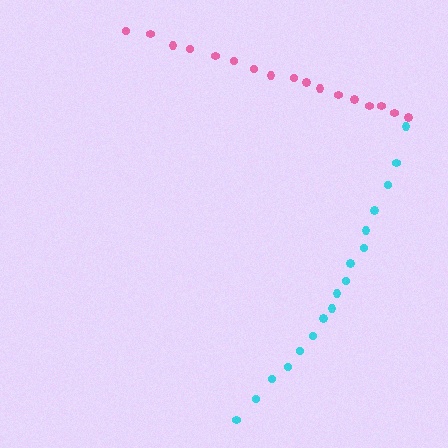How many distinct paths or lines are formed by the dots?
There are 2 distinct paths.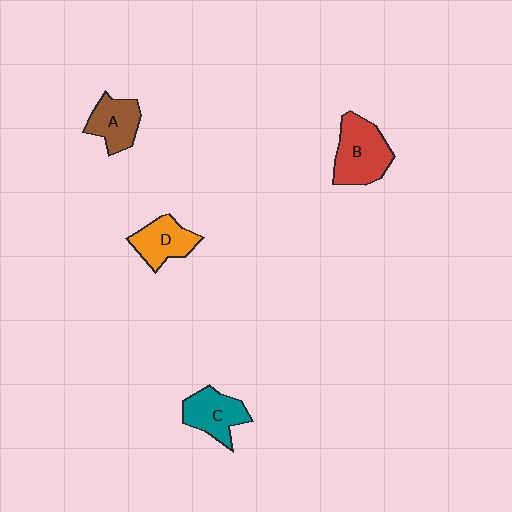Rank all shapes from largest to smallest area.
From largest to smallest: B (red), C (teal), D (orange), A (brown).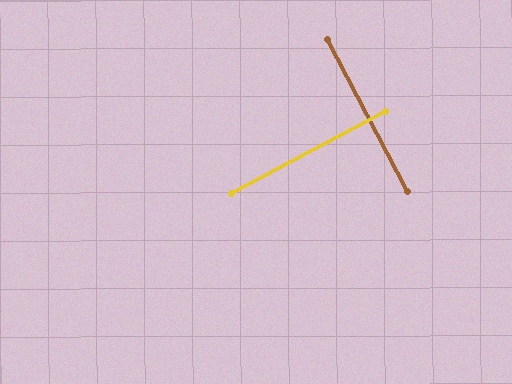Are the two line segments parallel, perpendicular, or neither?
Perpendicular — they meet at approximately 90°.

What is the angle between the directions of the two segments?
Approximately 90 degrees.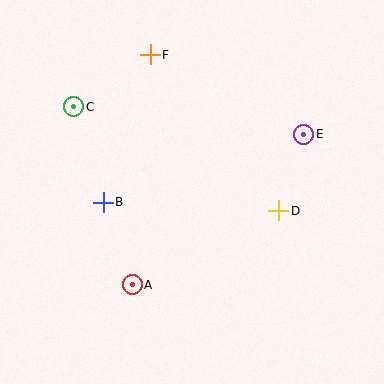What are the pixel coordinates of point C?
Point C is at (74, 107).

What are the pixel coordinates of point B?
Point B is at (103, 202).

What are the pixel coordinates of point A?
Point A is at (132, 285).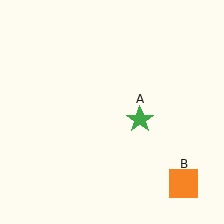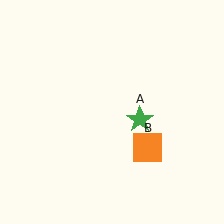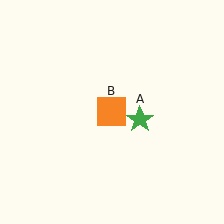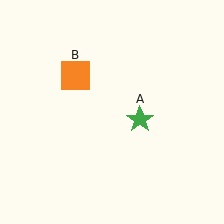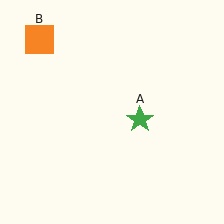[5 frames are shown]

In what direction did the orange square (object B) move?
The orange square (object B) moved up and to the left.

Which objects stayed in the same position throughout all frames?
Green star (object A) remained stationary.